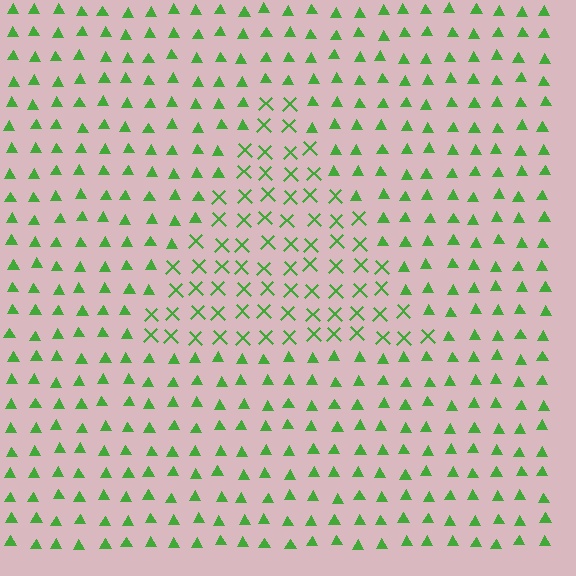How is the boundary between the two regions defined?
The boundary is defined by a change in element shape: X marks inside vs. triangles outside. All elements share the same color and spacing.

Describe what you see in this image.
The image is filled with small green elements arranged in a uniform grid. A triangle-shaped region contains X marks, while the surrounding area contains triangles. The boundary is defined purely by the change in element shape.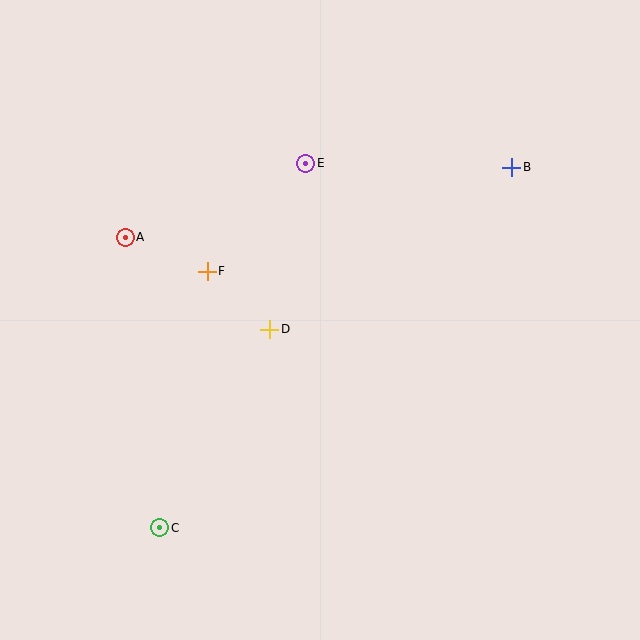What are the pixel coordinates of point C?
Point C is at (160, 528).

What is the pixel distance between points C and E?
The distance between C and E is 393 pixels.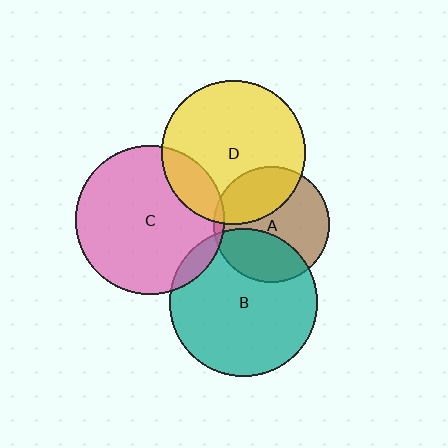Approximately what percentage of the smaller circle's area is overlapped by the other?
Approximately 15%.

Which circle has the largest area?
Circle C (pink).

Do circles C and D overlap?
Yes.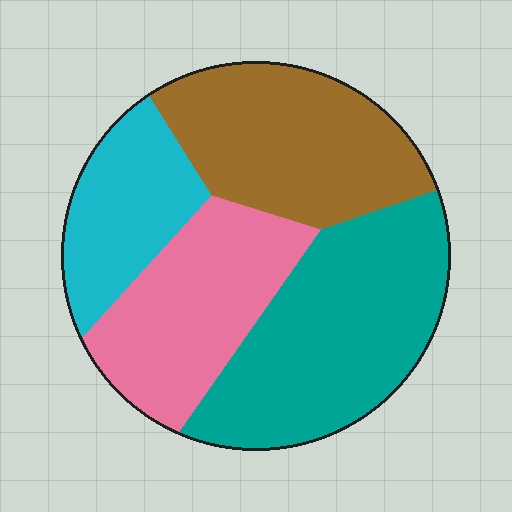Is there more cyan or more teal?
Teal.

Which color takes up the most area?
Teal, at roughly 35%.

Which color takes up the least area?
Cyan, at roughly 15%.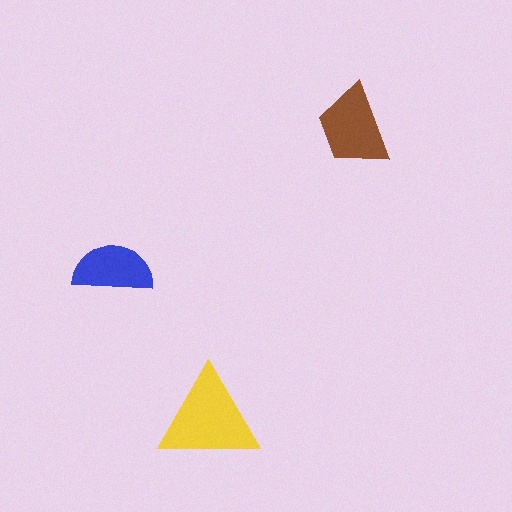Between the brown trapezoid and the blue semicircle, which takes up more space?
The brown trapezoid.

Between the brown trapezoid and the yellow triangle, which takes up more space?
The yellow triangle.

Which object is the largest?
The yellow triangle.